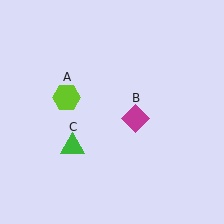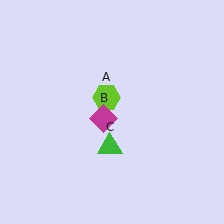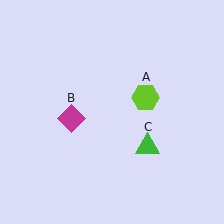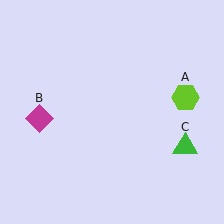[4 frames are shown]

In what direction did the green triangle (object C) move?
The green triangle (object C) moved right.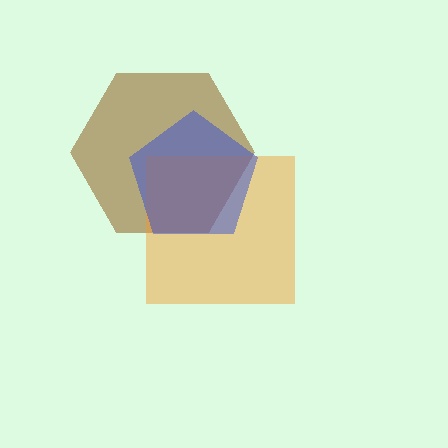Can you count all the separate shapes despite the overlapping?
Yes, there are 3 separate shapes.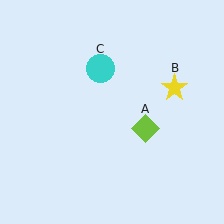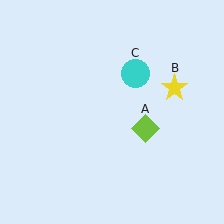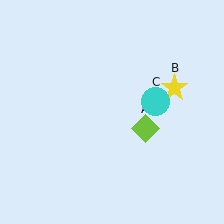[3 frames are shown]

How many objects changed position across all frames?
1 object changed position: cyan circle (object C).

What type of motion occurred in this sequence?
The cyan circle (object C) rotated clockwise around the center of the scene.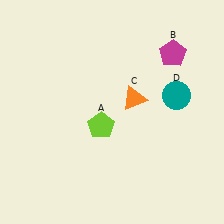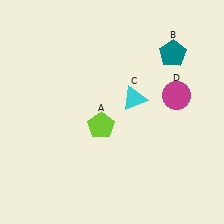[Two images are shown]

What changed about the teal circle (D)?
In Image 1, D is teal. In Image 2, it changed to magenta.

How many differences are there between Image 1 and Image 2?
There are 3 differences between the two images.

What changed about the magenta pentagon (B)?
In Image 1, B is magenta. In Image 2, it changed to teal.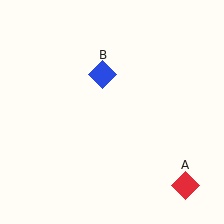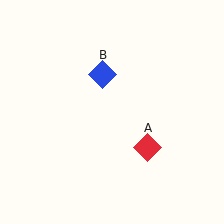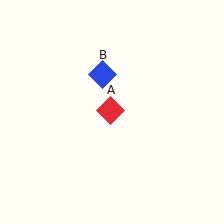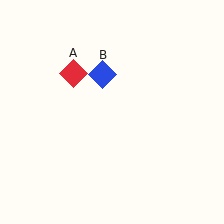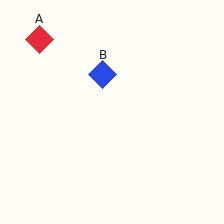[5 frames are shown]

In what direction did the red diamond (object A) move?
The red diamond (object A) moved up and to the left.